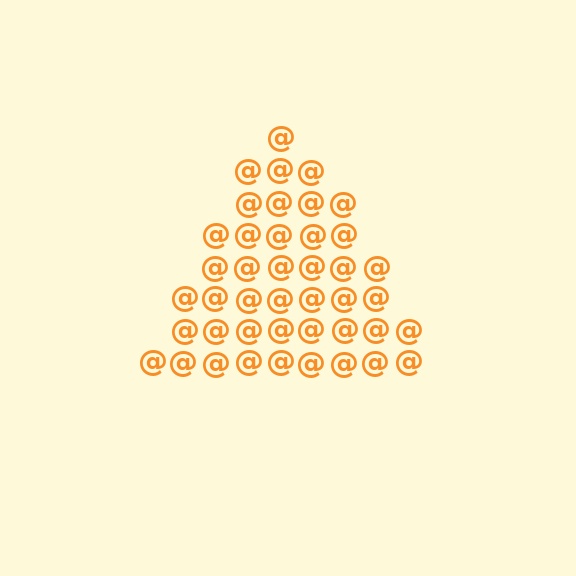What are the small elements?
The small elements are at signs.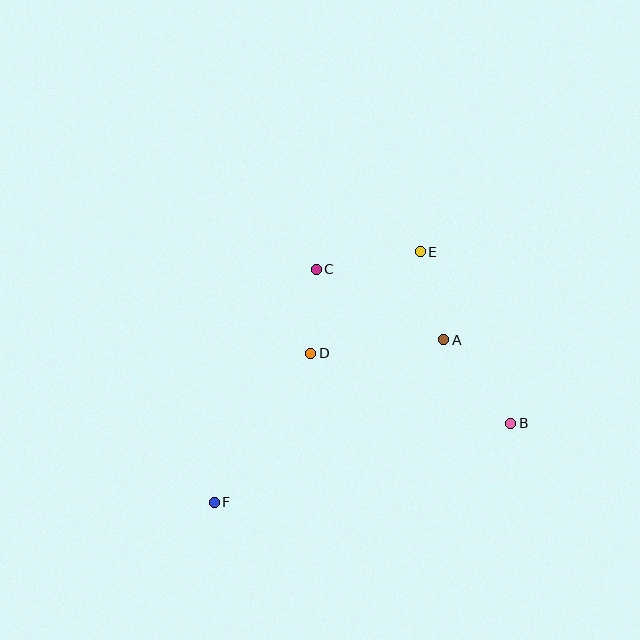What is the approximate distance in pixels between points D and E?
The distance between D and E is approximately 149 pixels.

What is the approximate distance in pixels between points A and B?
The distance between A and B is approximately 107 pixels.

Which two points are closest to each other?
Points C and D are closest to each other.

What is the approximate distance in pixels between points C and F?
The distance between C and F is approximately 255 pixels.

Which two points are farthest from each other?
Points E and F are farthest from each other.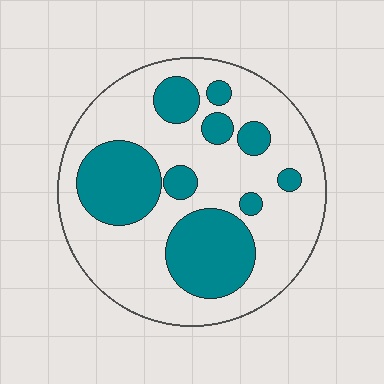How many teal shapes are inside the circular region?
9.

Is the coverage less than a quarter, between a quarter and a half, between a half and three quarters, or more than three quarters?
Between a quarter and a half.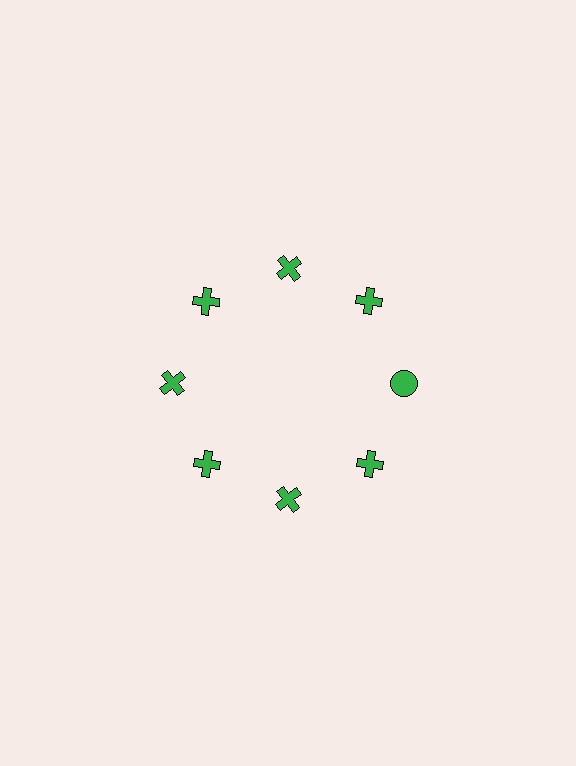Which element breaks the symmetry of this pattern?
The green circle at roughly the 3 o'clock position breaks the symmetry. All other shapes are green crosses.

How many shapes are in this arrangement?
There are 8 shapes arranged in a ring pattern.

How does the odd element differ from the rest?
It has a different shape: circle instead of cross.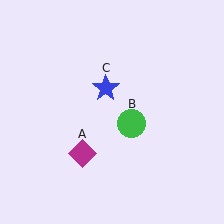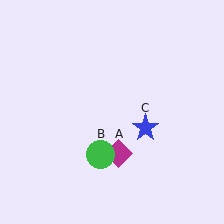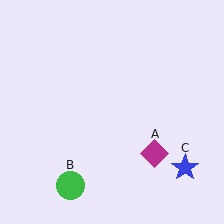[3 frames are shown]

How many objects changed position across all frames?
3 objects changed position: magenta diamond (object A), green circle (object B), blue star (object C).